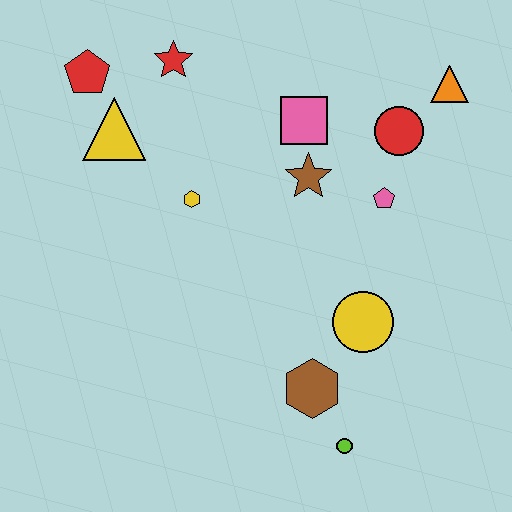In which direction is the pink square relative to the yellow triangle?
The pink square is to the right of the yellow triangle.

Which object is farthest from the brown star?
The lime circle is farthest from the brown star.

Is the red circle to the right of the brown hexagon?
Yes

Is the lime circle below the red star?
Yes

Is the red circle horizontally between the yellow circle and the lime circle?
No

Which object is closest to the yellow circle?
The brown hexagon is closest to the yellow circle.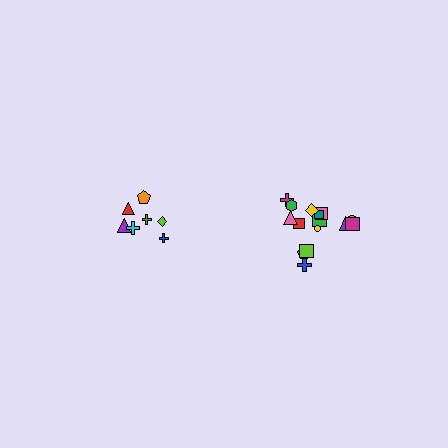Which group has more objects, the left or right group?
The right group.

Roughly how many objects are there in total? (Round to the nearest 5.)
Roughly 20 objects in total.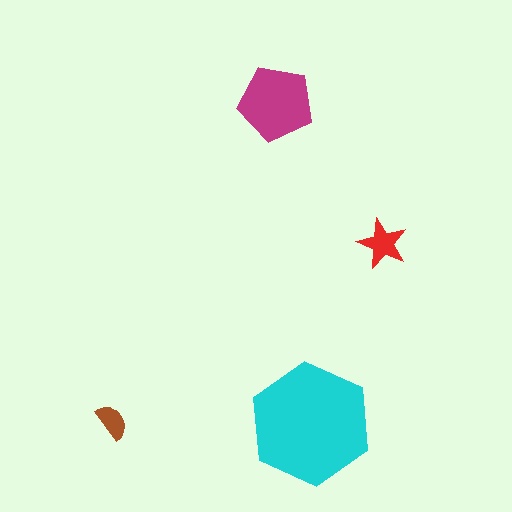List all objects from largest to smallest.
The cyan hexagon, the magenta pentagon, the red star, the brown semicircle.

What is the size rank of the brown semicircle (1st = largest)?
4th.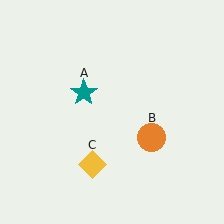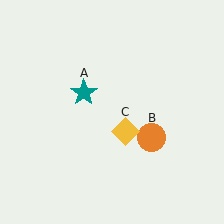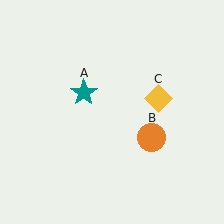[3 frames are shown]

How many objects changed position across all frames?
1 object changed position: yellow diamond (object C).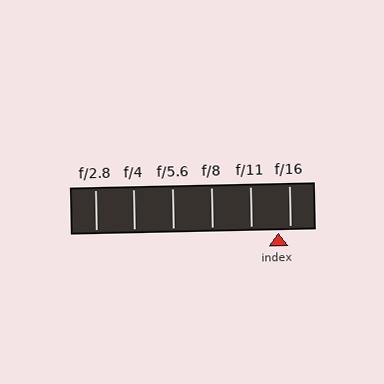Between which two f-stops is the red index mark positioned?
The index mark is between f/11 and f/16.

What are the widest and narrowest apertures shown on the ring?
The widest aperture shown is f/2.8 and the narrowest is f/16.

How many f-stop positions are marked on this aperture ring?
There are 6 f-stop positions marked.